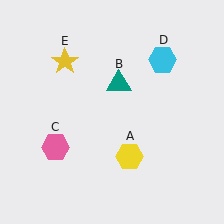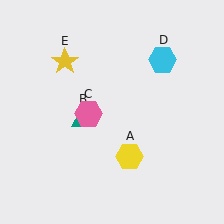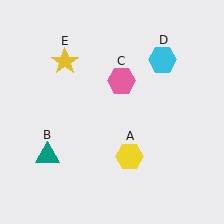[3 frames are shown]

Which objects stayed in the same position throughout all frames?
Yellow hexagon (object A) and cyan hexagon (object D) and yellow star (object E) remained stationary.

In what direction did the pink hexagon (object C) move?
The pink hexagon (object C) moved up and to the right.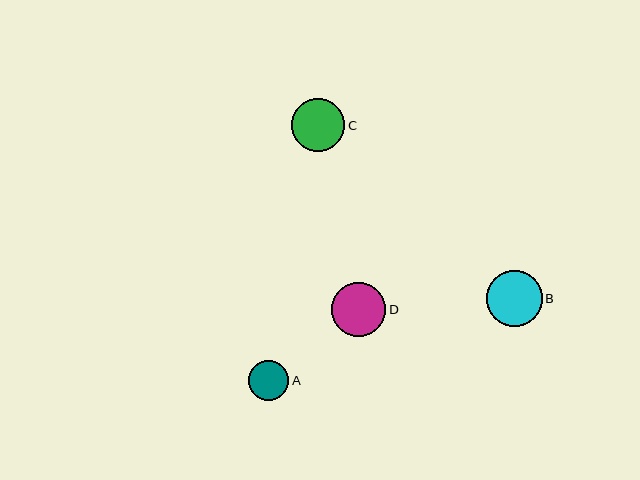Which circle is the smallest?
Circle A is the smallest with a size of approximately 40 pixels.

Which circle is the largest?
Circle B is the largest with a size of approximately 56 pixels.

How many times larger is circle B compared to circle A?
Circle B is approximately 1.4 times the size of circle A.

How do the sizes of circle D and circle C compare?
Circle D and circle C are approximately the same size.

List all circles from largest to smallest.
From largest to smallest: B, D, C, A.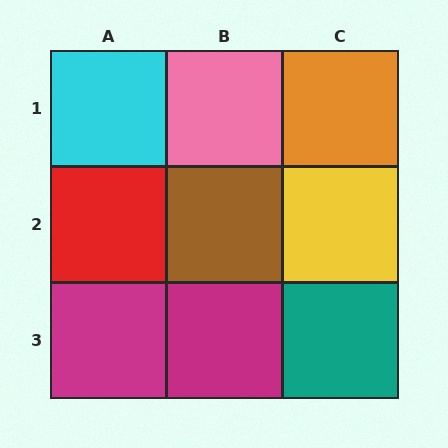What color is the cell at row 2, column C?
Yellow.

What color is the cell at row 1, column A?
Cyan.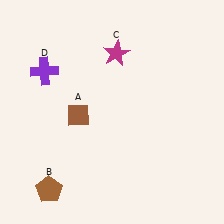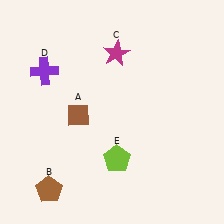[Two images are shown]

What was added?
A lime pentagon (E) was added in Image 2.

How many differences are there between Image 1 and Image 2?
There is 1 difference between the two images.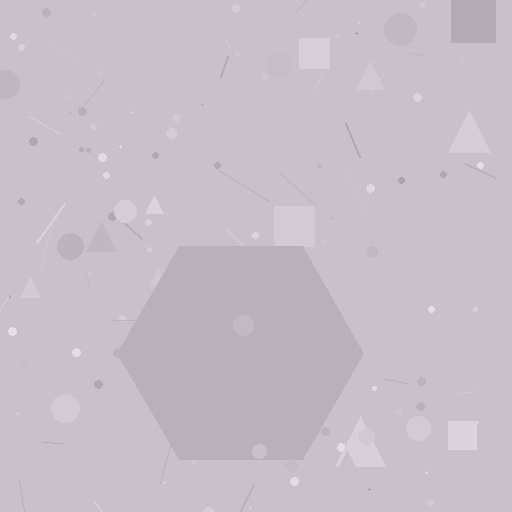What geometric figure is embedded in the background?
A hexagon is embedded in the background.